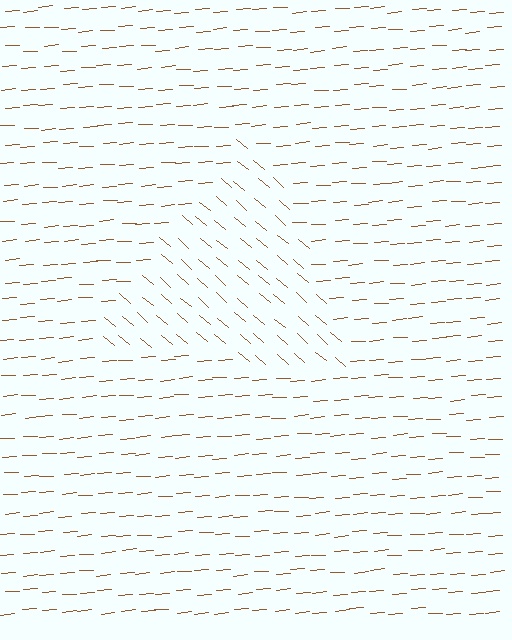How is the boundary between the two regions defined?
The boundary is defined purely by a change in line orientation (approximately 45 degrees difference). All lines are the same color and thickness.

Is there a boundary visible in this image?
Yes, there is a texture boundary formed by a change in line orientation.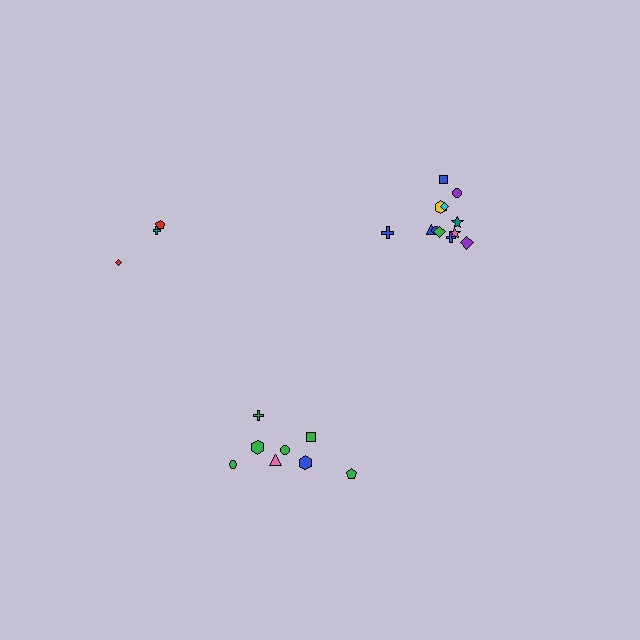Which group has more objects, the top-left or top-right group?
The top-right group.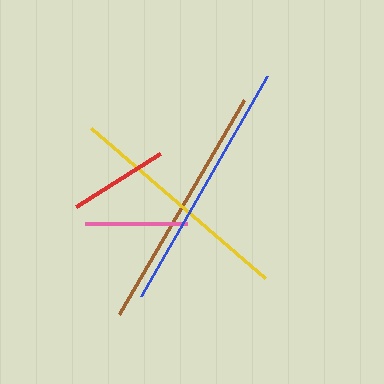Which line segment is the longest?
The blue line is the longest at approximately 253 pixels.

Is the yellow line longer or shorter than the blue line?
The blue line is longer than the yellow line.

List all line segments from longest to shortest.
From longest to shortest: blue, brown, yellow, pink, red.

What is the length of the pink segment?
The pink segment is approximately 102 pixels long.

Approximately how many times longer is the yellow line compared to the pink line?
The yellow line is approximately 2.2 times the length of the pink line.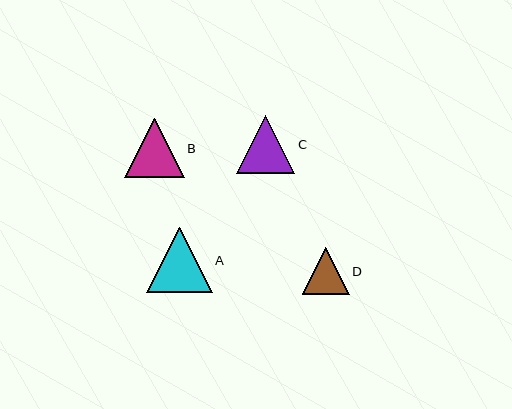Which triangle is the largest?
Triangle A is the largest with a size of approximately 66 pixels.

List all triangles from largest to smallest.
From largest to smallest: A, B, C, D.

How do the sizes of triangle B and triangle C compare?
Triangle B and triangle C are approximately the same size.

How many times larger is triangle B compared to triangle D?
Triangle B is approximately 1.3 times the size of triangle D.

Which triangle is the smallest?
Triangle D is the smallest with a size of approximately 47 pixels.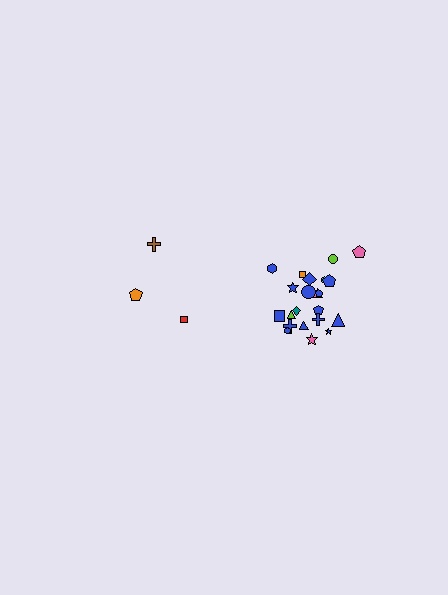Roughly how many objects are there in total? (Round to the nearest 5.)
Roughly 25 objects in total.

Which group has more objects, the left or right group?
The right group.